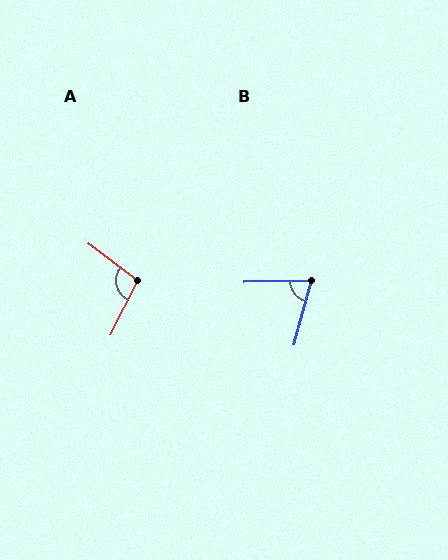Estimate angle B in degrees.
Approximately 73 degrees.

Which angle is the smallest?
B, at approximately 73 degrees.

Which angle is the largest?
A, at approximately 100 degrees.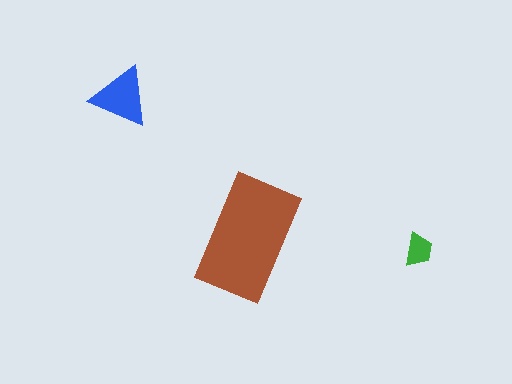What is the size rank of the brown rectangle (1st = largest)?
1st.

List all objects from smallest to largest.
The green trapezoid, the blue triangle, the brown rectangle.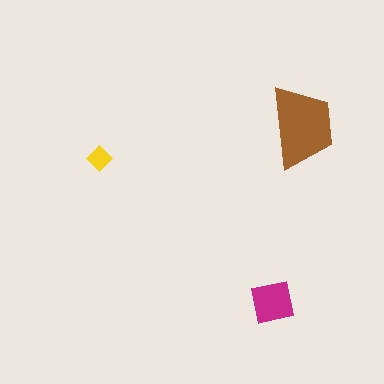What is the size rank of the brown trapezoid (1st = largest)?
1st.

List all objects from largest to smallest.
The brown trapezoid, the magenta square, the yellow diamond.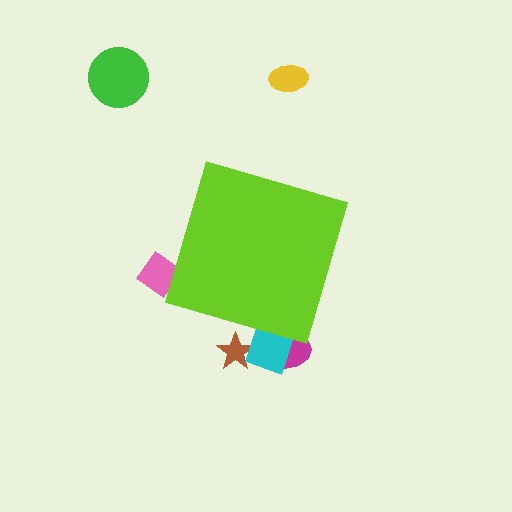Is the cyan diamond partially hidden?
Yes, the cyan diamond is partially hidden behind the lime diamond.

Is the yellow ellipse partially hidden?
No, the yellow ellipse is fully visible.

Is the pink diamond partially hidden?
Yes, the pink diamond is partially hidden behind the lime diamond.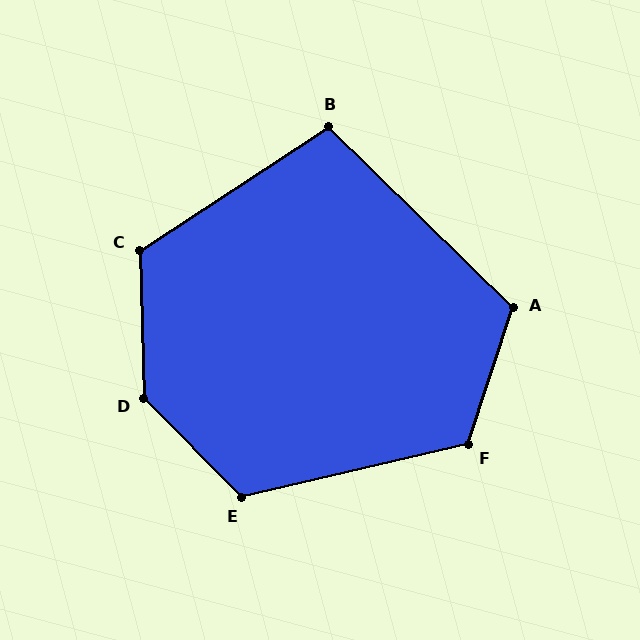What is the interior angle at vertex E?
Approximately 122 degrees (obtuse).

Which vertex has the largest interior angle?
D, at approximately 136 degrees.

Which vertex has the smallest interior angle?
B, at approximately 102 degrees.